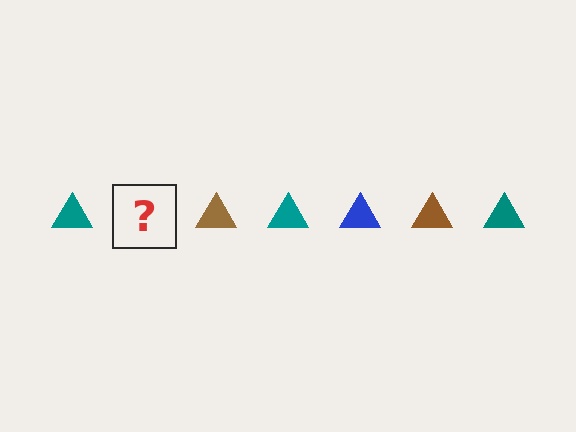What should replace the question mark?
The question mark should be replaced with a blue triangle.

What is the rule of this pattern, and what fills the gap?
The rule is that the pattern cycles through teal, blue, brown triangles. The gap should be filled with a blue triangle.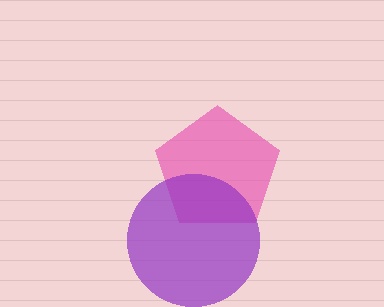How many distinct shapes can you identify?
There are 2 distinct shapes: a pink pentagon, a purple circle.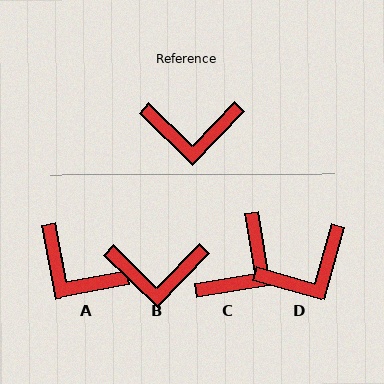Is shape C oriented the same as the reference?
No, it is off by about 53 degrees.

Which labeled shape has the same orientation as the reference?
B.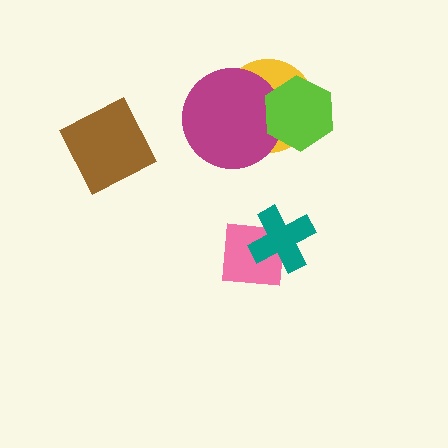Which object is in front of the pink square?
The teal cross is in front of the pink square.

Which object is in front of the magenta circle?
The lime hexagon is in front of the magenta circle.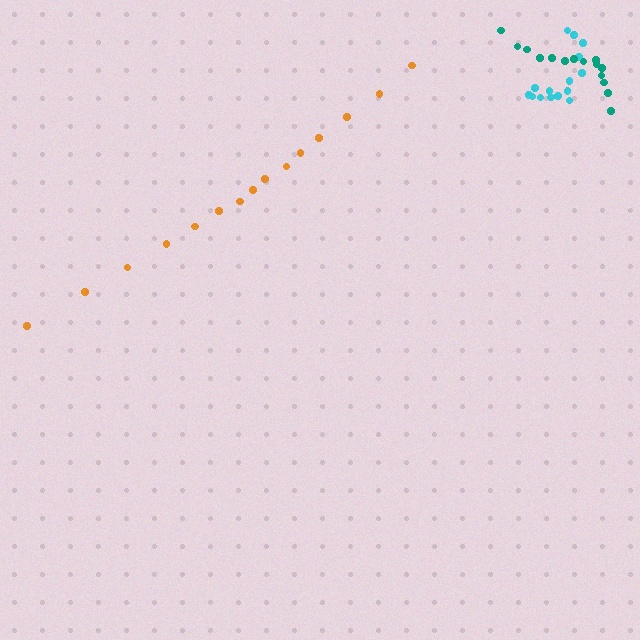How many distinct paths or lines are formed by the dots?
There are 3 distinct paths.